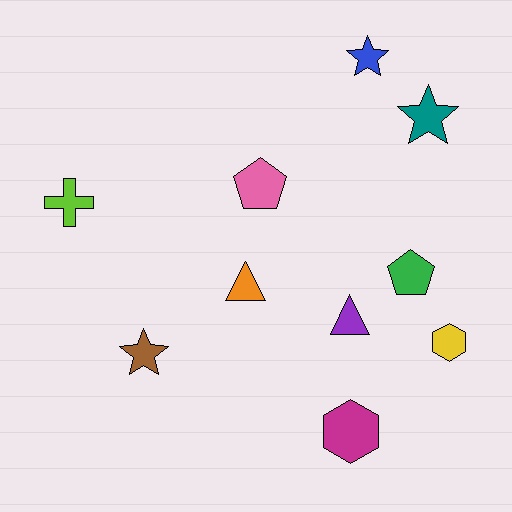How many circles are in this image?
There are no circles.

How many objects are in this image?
There are 10 objects.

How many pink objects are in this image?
There is 1 pink object.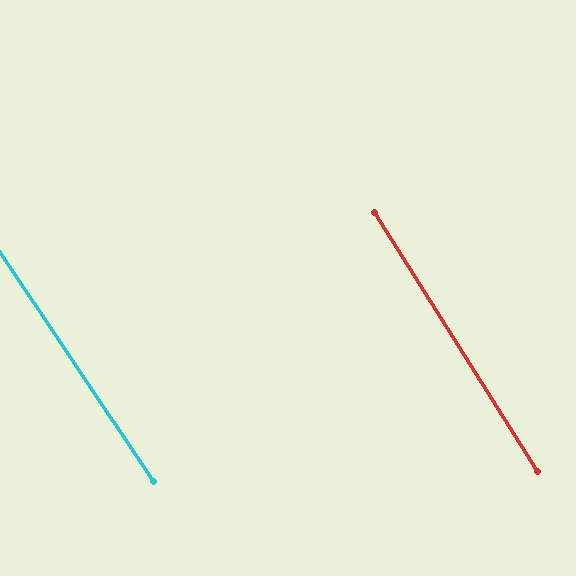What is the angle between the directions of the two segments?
Approximately 2 degrees.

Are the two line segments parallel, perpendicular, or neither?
Parallel — their directions differ by only 1.8°.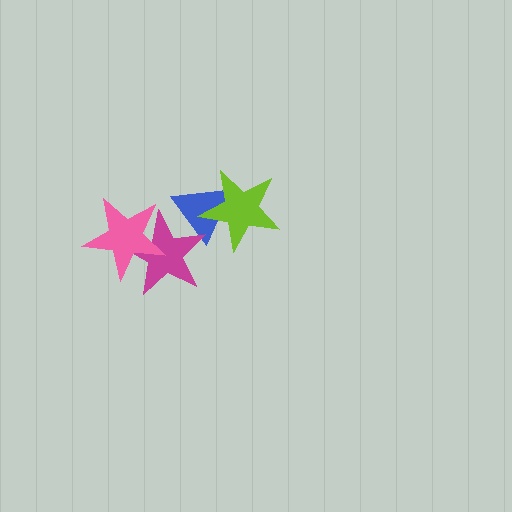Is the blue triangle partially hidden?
Yes, it is partially covered by another shape.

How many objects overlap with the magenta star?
2 objects overlap with the magenta star.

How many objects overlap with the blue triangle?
2 objects overlap with the blue triangle.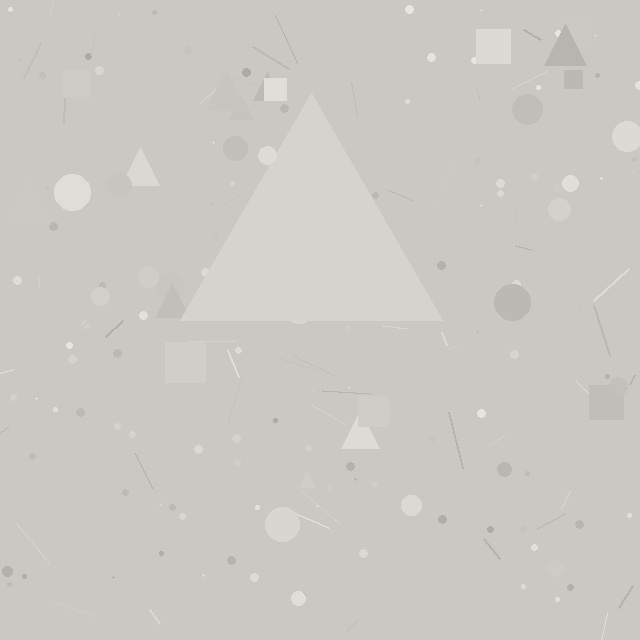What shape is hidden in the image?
A triangle is hidden in the image.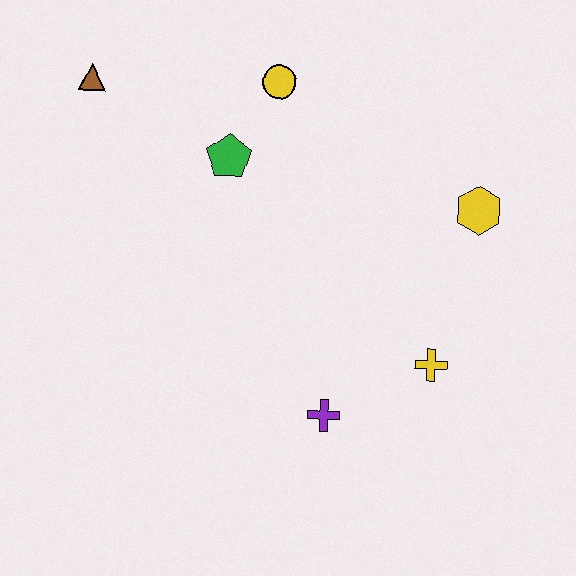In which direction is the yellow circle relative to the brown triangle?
The yellow circle is to the right of the brown triangle.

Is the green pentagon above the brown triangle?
No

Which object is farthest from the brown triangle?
The yellow cross is farthest from the brown triangle.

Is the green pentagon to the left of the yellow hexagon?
Yes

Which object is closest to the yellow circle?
The green pentagon is closest to the yellow circle.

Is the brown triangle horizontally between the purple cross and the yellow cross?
No